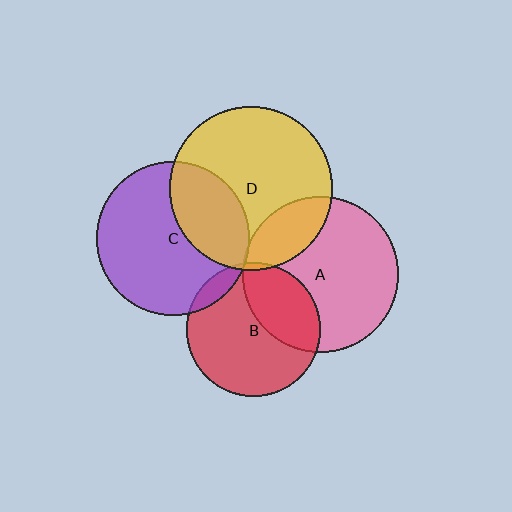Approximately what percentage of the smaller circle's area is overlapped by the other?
Approximately 35%.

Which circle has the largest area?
Circle D (yellow).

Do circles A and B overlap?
Yes.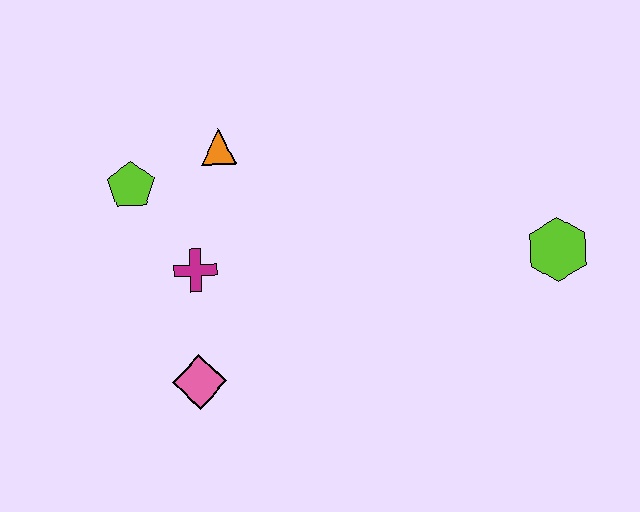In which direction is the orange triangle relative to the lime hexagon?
The orange triangle is to the left of the lime hexagon.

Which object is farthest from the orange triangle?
The lime hexagon is farthest from the orange triangle.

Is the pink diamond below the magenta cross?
Yes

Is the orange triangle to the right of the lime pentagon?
Yes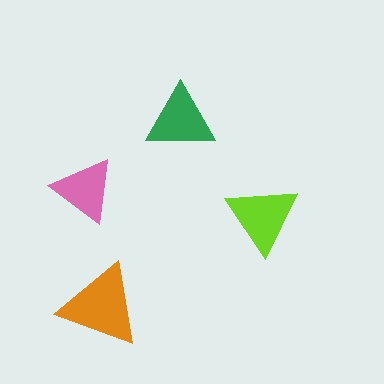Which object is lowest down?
The orange triangle is bottommost.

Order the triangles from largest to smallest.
the orange one, the lime one, the green one, the pink one.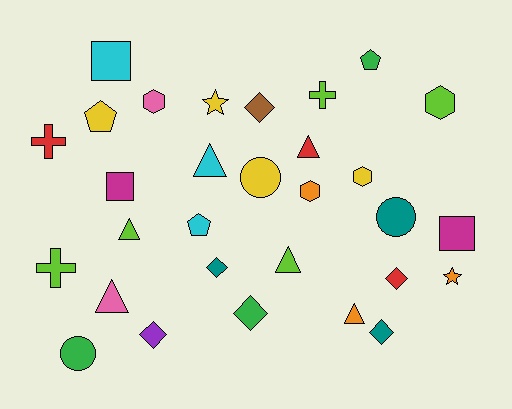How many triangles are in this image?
There are 6 triangles.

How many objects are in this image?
There are 30 objects.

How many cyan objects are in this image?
There are 3 cyan objects.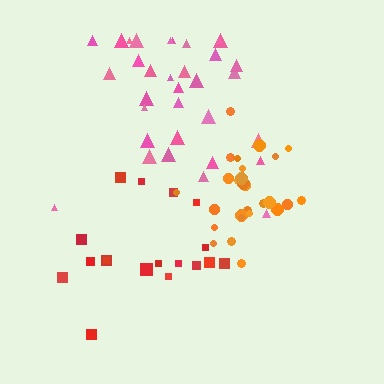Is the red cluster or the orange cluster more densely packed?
Orange.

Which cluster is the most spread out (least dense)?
Red.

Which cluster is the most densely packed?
Orange.